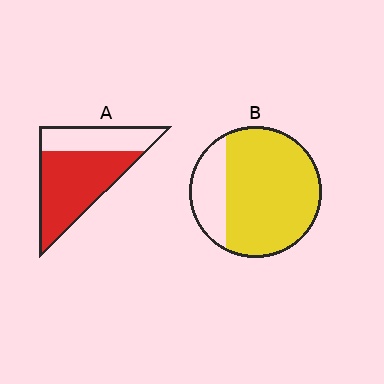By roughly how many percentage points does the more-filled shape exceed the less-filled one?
By roughly 10 percentage points (B over A).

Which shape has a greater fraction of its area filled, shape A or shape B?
Shape B.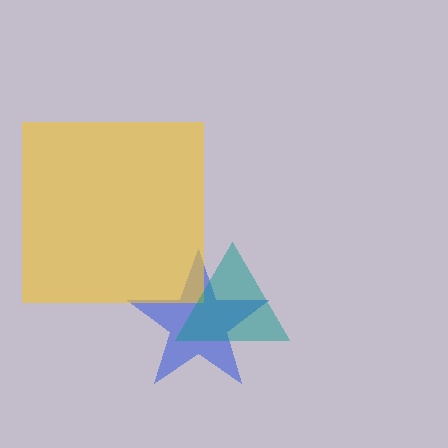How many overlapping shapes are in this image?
There are 3 overlapping shapes in the image.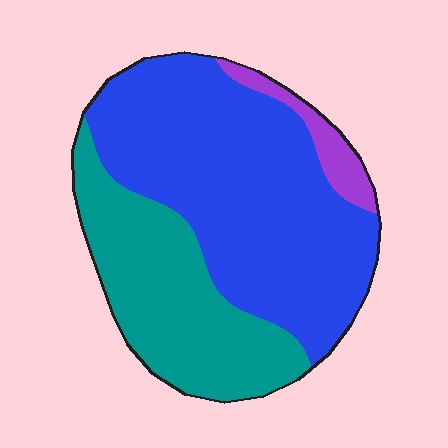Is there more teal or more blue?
Blue.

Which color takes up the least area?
Purple, at roughly 5%.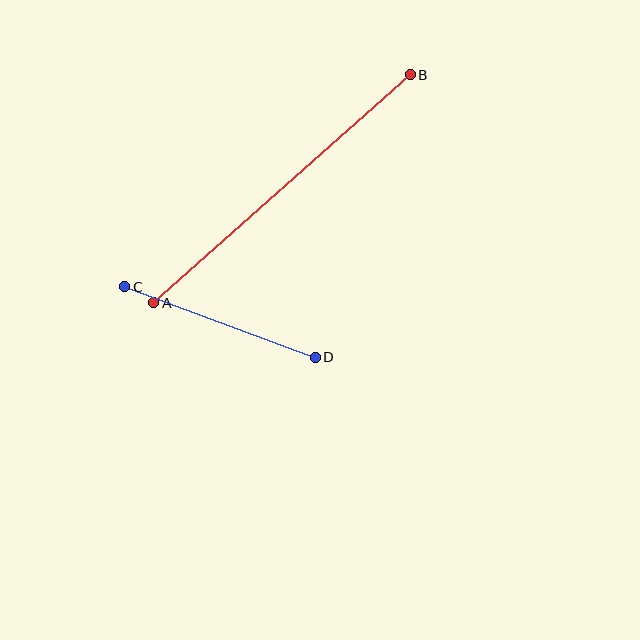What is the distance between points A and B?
The distance is approximately 343 pixels.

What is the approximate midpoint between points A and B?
The midpoint is at approximately (282, 189) pixels.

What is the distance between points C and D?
The distance is approximately 203 pixels.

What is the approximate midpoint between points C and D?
The midpoint is at approximately (220, 322) pixels.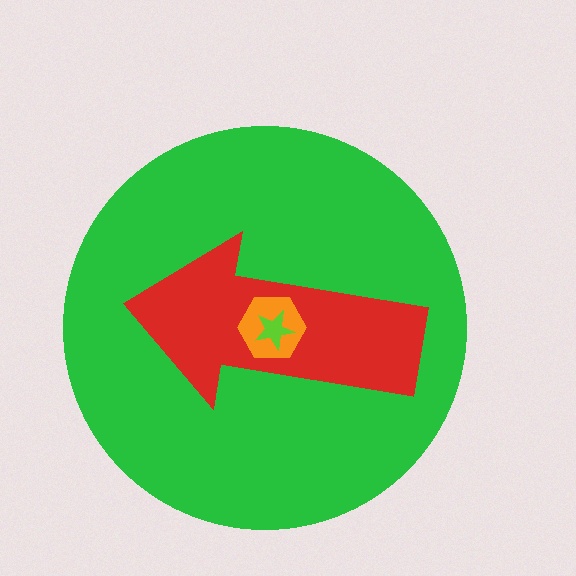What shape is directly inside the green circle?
The red arrow.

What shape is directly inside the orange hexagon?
The lime star.